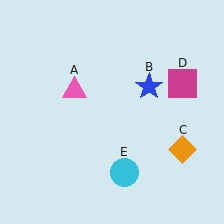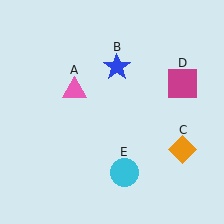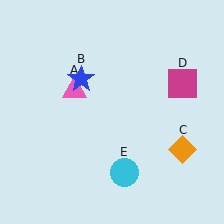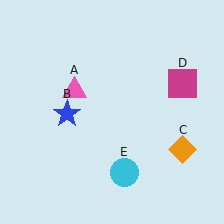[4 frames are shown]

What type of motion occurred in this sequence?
The blue star (object B) rotated counterclockwise around the center of the scene.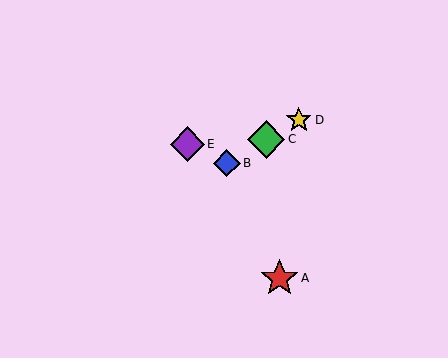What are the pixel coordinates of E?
Object E is at (187, 144).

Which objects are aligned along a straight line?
Objects B, C, D are aligned along a straight line.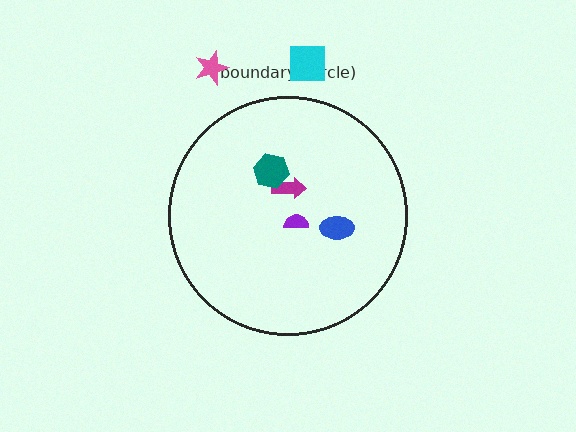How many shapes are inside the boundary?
4 inside, 2 outside.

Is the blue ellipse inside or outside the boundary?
Inside.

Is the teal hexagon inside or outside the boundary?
Inside.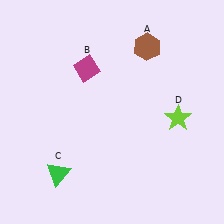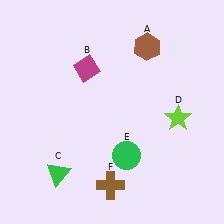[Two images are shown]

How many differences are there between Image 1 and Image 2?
There are 2 differences between the two images.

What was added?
A green circle (E), a brown cross (F) were added in Image 2.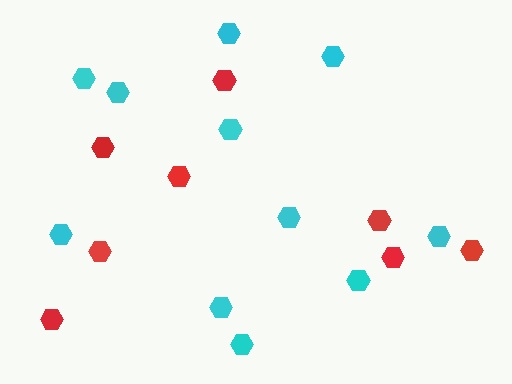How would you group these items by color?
There are 2 groups: one group of cyan hexagons (11) and one group of red hexagons (8).